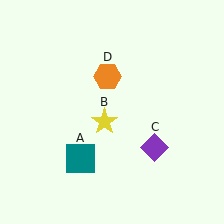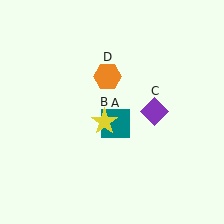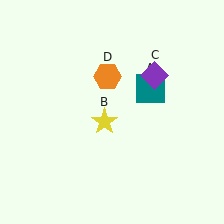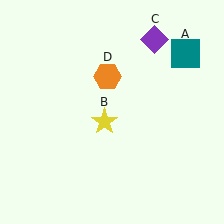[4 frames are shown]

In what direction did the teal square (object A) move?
The teal square (object A) moved up and to the right.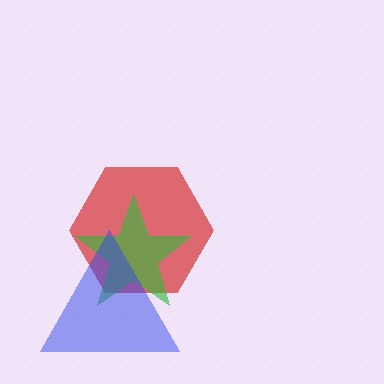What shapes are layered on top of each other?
The layered shapes are: a red hexagon, a green star, a blue triangle.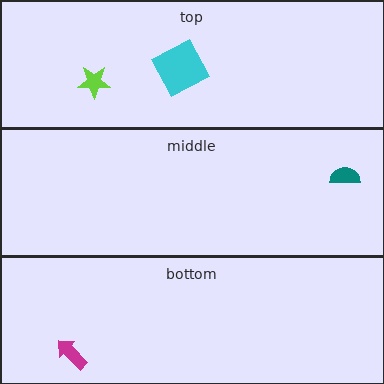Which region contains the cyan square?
The top region.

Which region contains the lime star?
The top region.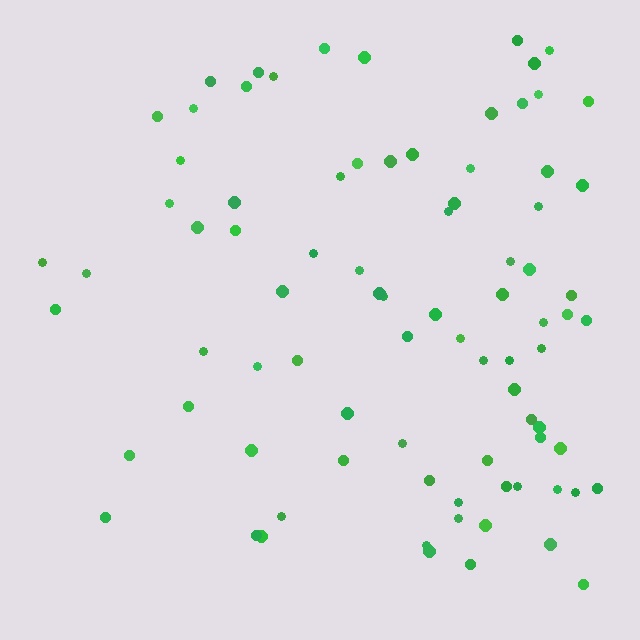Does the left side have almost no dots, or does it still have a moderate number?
Still a moderate number, just noticeably fewer than the right.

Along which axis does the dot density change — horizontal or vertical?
Horizontal.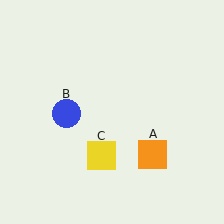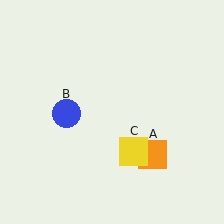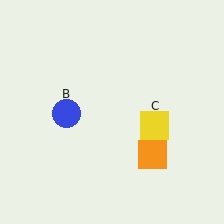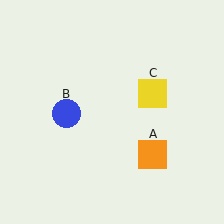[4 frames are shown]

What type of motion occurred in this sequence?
The yellow square (object C) rotated counterclockwise around the center of the scene.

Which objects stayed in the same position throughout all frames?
Orange square (object A) and blue circle (object B) remained stationary.